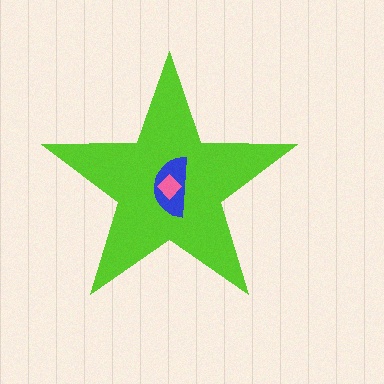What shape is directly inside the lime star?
The blue semicircle.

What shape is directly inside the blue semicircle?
The pink diamond.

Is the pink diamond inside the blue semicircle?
Yes.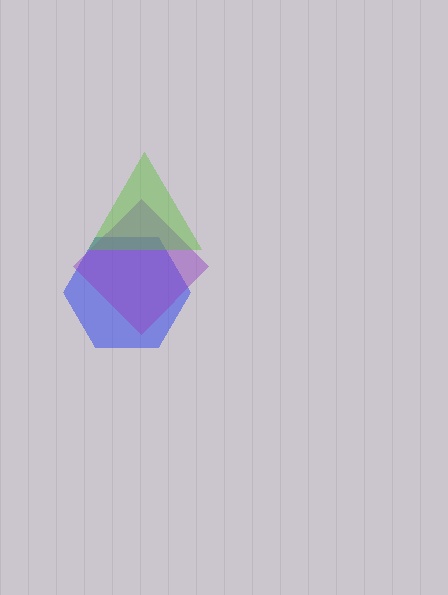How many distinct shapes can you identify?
There are 3 distinct shapes: a blue hexagon, a purple diamond, a lime triangle.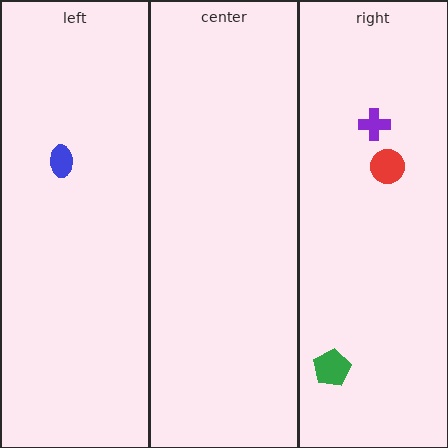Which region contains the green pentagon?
The right region.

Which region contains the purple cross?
The right region.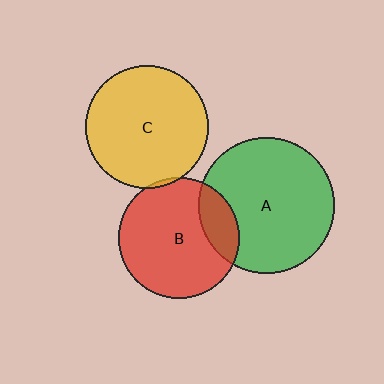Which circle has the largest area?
Circle A (green).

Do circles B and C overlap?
Yes.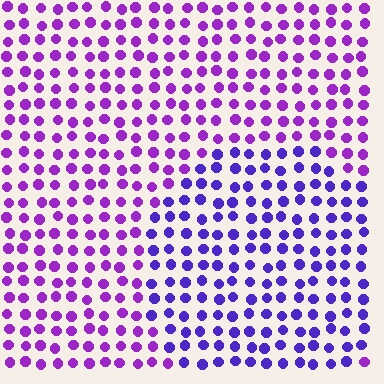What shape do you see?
I see a circle.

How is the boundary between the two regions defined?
The boundary is defined purely by a slight shift in hue (about 30 degrees). Spacing, size, and orientation are identical on both sides.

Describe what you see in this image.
The image is filled with small purple elements in a uniform arrangement. A circle-shaped region is visible where the elements are tinted to a slightly different hue, forming a subtle color boundary.